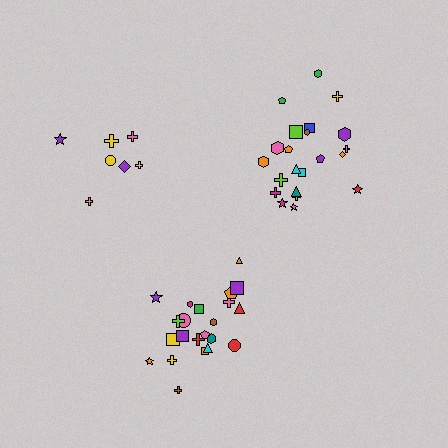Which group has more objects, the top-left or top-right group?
The top-right group.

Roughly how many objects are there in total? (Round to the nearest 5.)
Roughly 50 objects in total.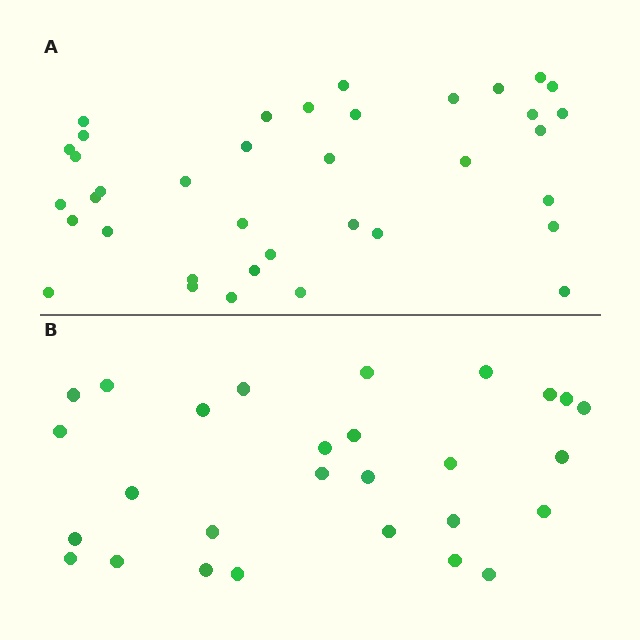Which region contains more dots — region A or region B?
Region A (the top region) has more dots.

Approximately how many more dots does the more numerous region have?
Region A has roughly 8 or so more dots than region B.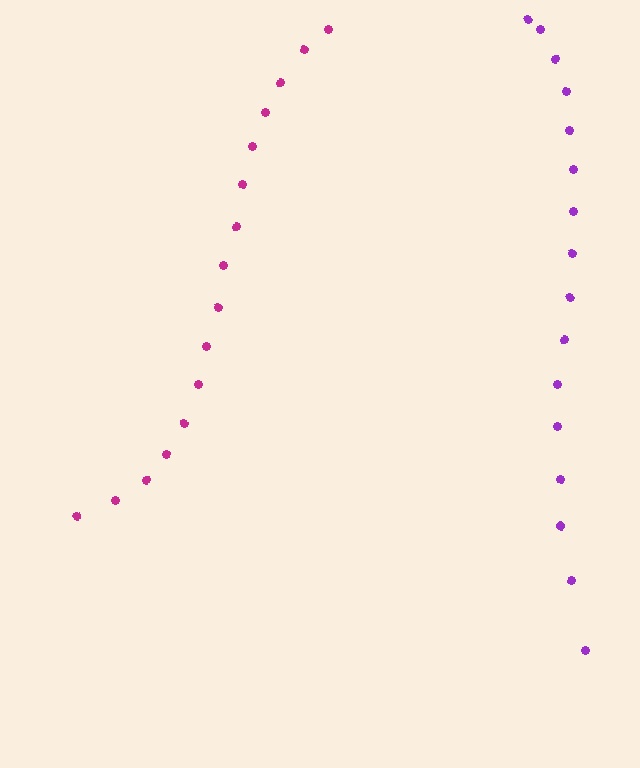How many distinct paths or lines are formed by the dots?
There are 2 distinct paths.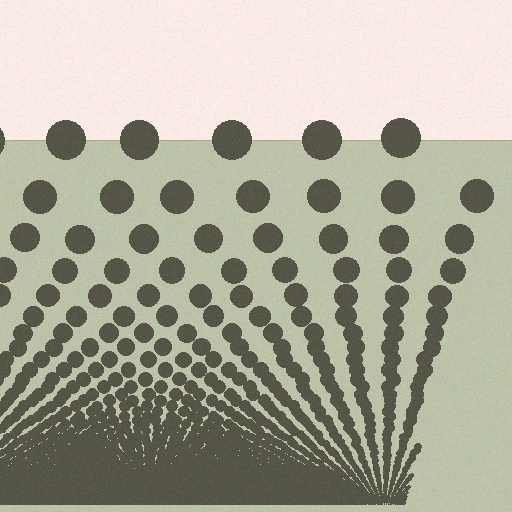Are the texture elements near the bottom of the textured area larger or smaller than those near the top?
Smaller. The gradient is inverted — elements near the bottom are smaller and denser.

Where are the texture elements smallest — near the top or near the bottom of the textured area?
Near the bottom.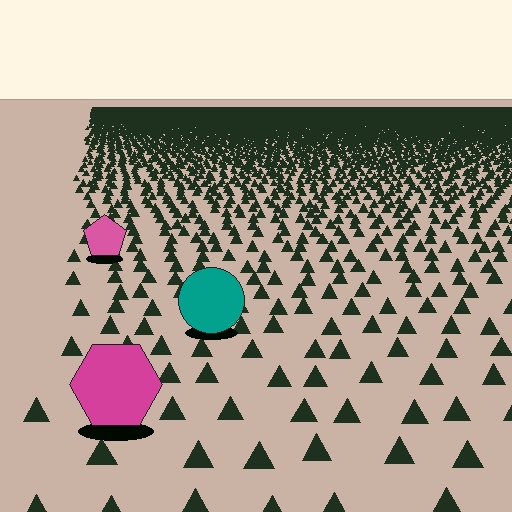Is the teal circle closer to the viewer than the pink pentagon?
Yes. The teal circle is closer — you can tell from the texture gradient: the ground texture is coarser near it.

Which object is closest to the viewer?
The magenta hexagon is closest. The texture marks near it are larger and more spread out.